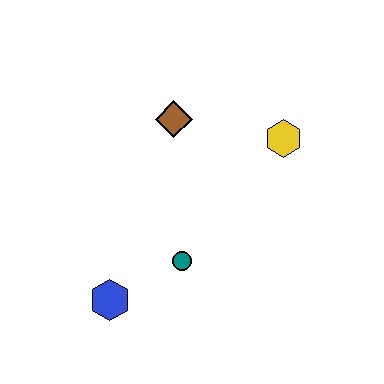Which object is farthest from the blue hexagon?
The yellow hexagon is farthest from the blue hexagon.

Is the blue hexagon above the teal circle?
No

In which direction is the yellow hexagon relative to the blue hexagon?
The yellow hexagon is to the right of the blue hexagon.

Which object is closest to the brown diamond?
The yellow hexagon is closest to the brown diamond.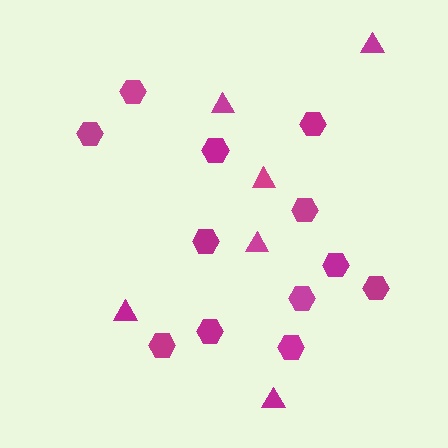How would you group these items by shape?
There are 2 groups: one group of triangles (6) and one group of hexagons (12).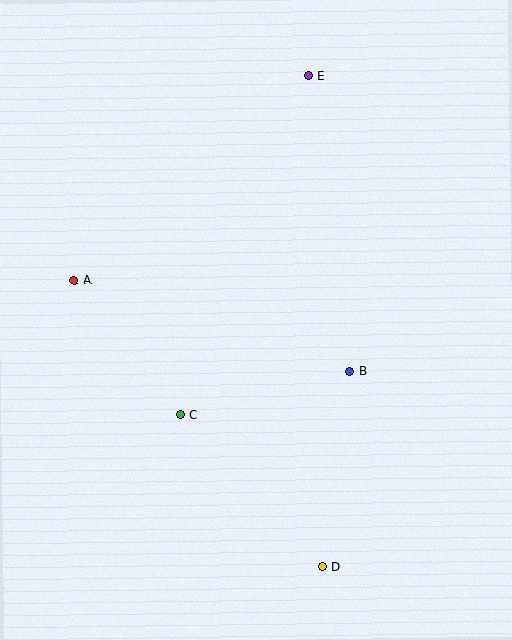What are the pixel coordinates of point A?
Point A is at (74, 281).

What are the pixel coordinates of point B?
Point B is at (350, 371).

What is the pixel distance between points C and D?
The distance between C and D is 208 pixels.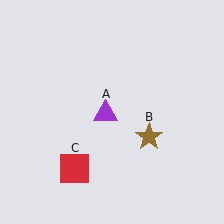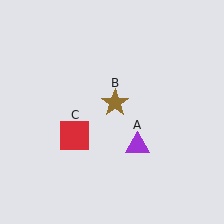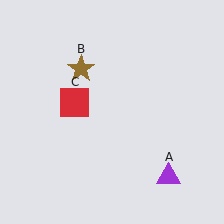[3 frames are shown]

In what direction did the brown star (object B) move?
The brown star (object B) moved up and to the left.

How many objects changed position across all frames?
3 objects changed position: purple triangle (object A), brown star (object B), red square (object C).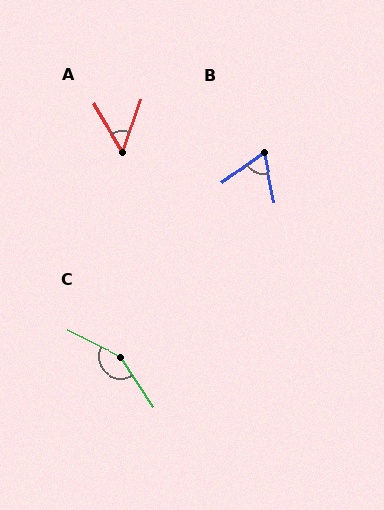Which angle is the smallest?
A, at approximately 50 degrees.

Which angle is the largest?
C, at approximately 150 degrees.